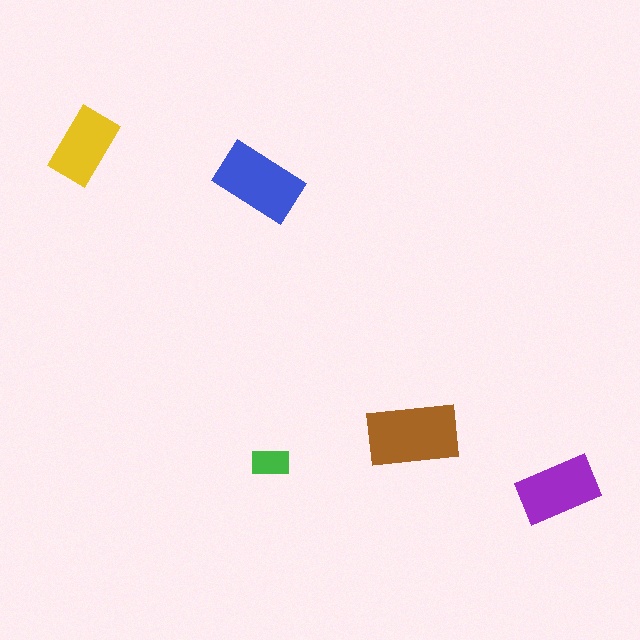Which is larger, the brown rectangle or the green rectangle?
The brown one.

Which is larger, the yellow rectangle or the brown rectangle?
The brown one.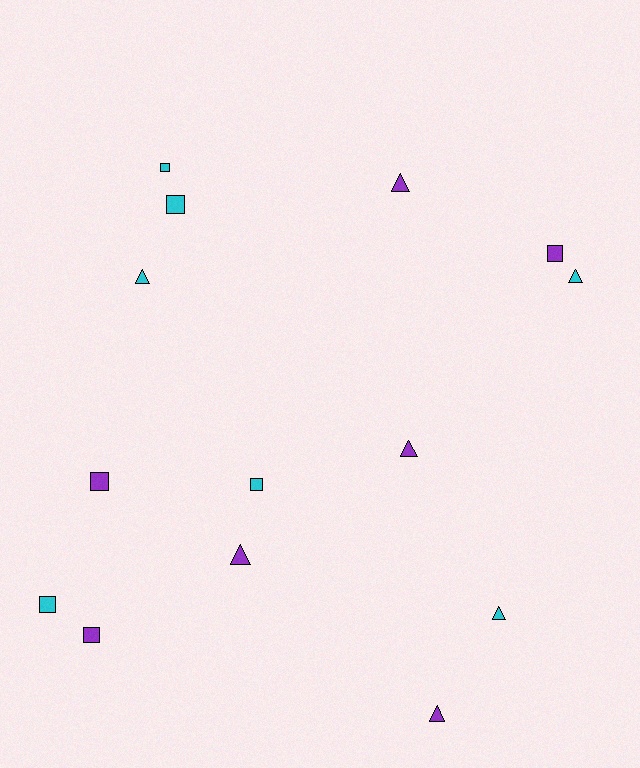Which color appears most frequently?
Cyan, with 7 objects.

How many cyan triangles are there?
There are 3 cyan triangles.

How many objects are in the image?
There are 14 objects.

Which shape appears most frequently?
Square, with 7 objects.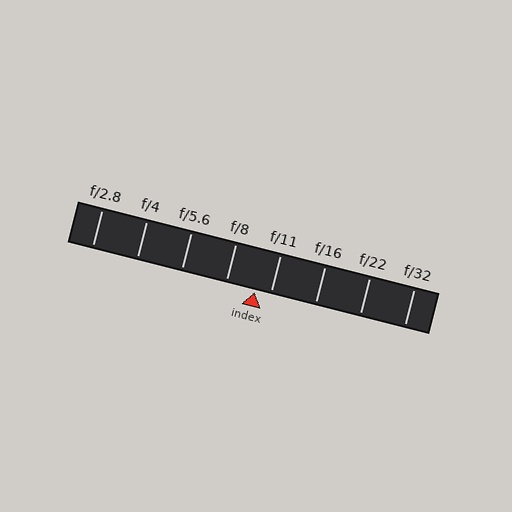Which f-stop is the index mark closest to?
The index mark is closest to f/11.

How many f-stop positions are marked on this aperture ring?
There are 8 f-stop positions marked.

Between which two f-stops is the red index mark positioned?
The index mark is between f/8 and f/11.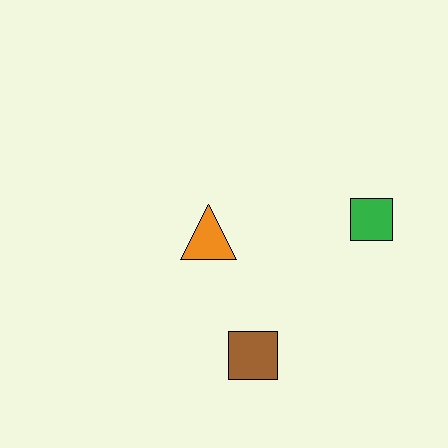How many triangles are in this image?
There is 1 triangle.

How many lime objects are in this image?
There are no lime objects.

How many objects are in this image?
There are 3 objects.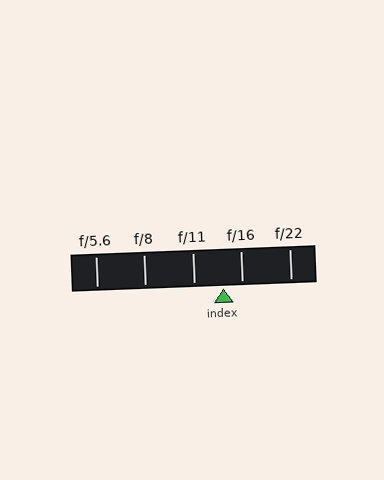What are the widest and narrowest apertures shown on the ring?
The widest aperture shown is f/5.6 and the narrowest is f/22.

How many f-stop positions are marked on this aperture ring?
There are 5 f-stop positions marked.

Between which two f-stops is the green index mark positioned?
The index mark is between f/11 and f/16.